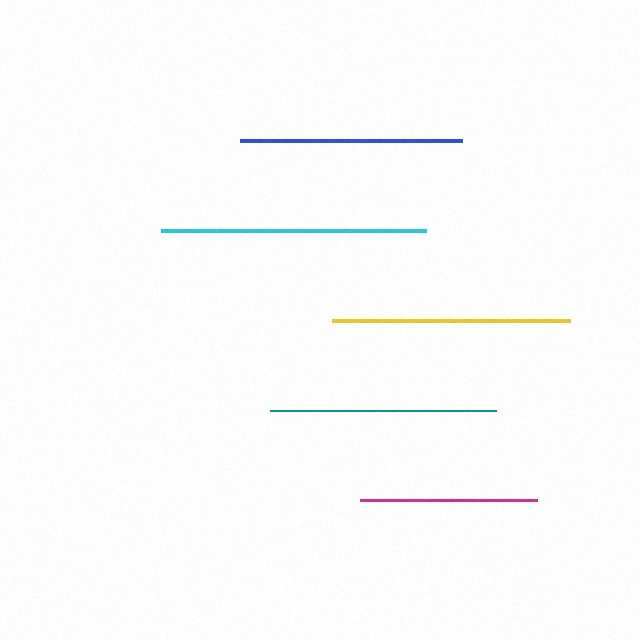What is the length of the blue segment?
The blue segment is approximately 221 pixels long.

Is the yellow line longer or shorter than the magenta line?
The yellow line is longer than the magenta line.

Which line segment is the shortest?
The magenta line is the shortest at approximately 177 pixels.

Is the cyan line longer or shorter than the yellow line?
The cyan line is longer than the yellow line.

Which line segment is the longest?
The cyan line is the longest at approximately 265 pixels.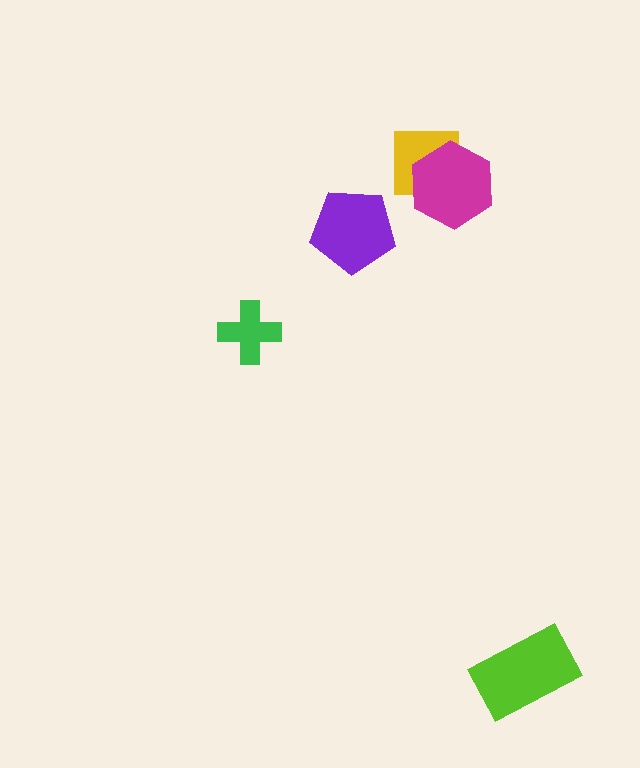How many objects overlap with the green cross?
0 objects overlap with the green cross.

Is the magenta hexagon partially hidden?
No, no other shape covers it.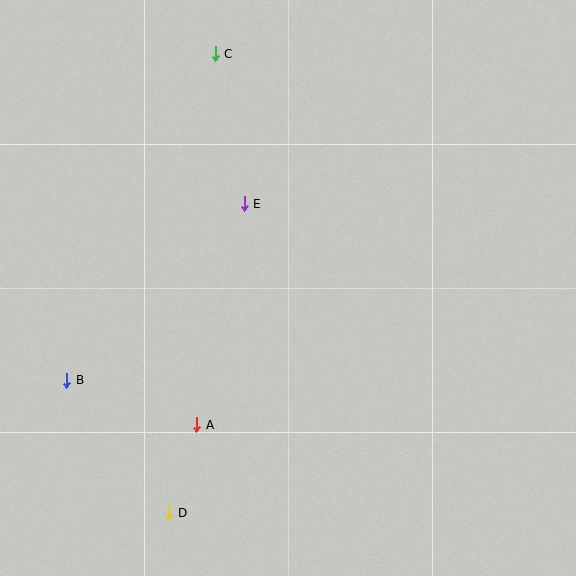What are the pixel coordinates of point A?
Point A is at (196, 425).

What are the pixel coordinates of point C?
Point C is at (215, 54).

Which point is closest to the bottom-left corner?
Point D is closest to the bottom-left corner.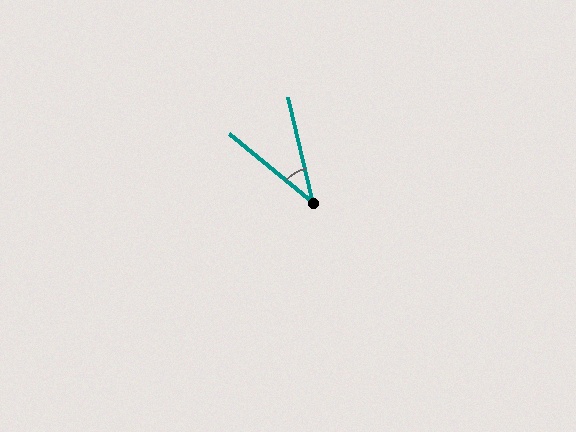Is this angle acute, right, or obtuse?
It is acute.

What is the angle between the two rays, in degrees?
Approximately 38 degrees.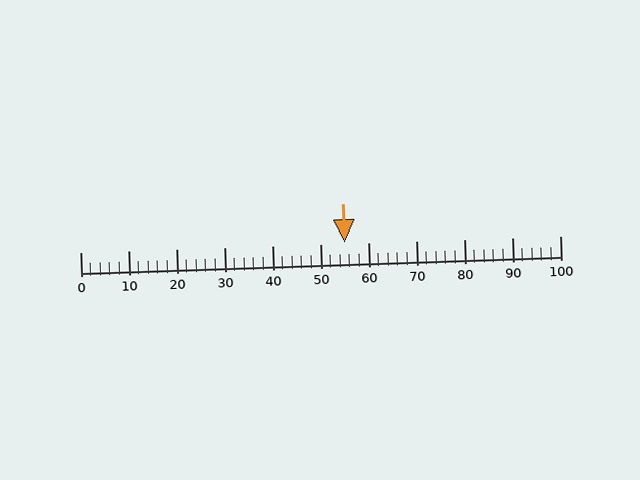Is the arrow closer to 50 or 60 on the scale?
The arrow is closer to 60.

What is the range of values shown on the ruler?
The ruler shows values from 0 to 100.